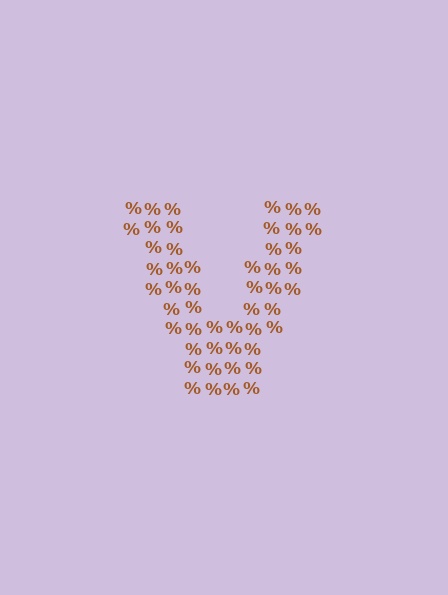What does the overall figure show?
The overall figure shows the letter V.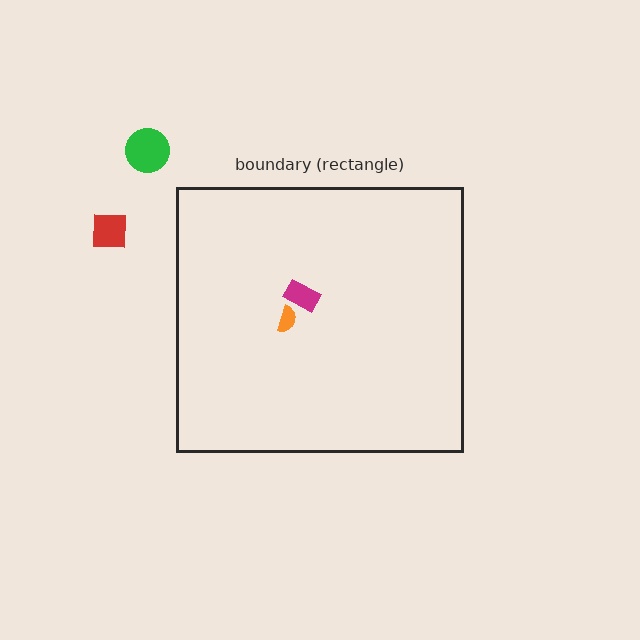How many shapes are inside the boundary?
2 inside, 2 outside.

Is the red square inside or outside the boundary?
Outside.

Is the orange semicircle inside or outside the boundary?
Inside.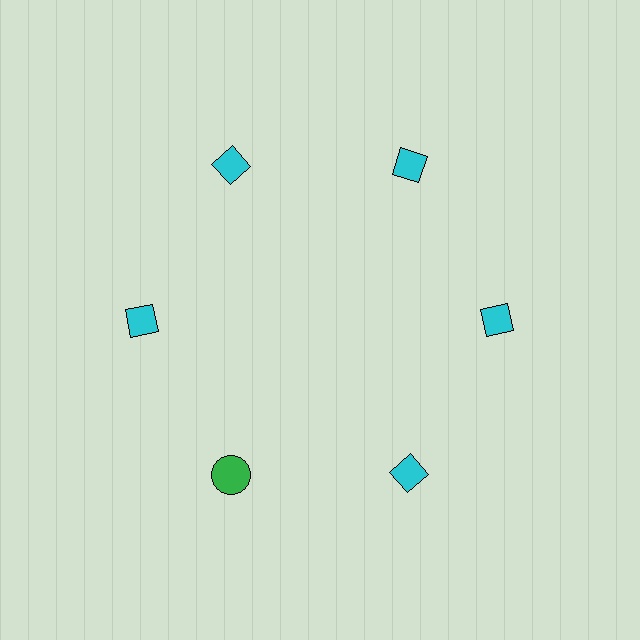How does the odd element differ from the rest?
It differs in both color (green instead of cyan) and shape (circle instead of diamond).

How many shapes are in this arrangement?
There are 6 shapes arranged in a ring pattern.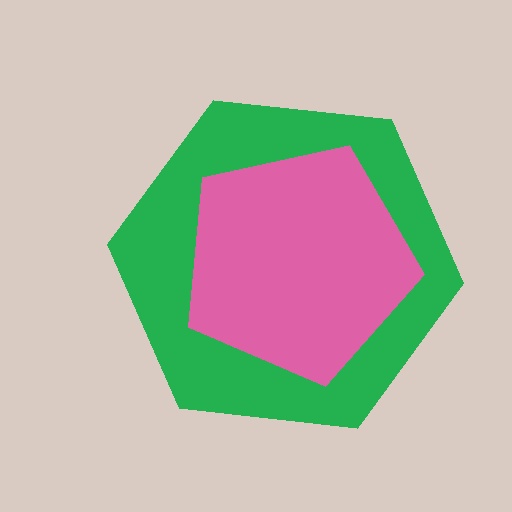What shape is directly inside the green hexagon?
The pink pentagon.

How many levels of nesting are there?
2.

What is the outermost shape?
The green hexagon.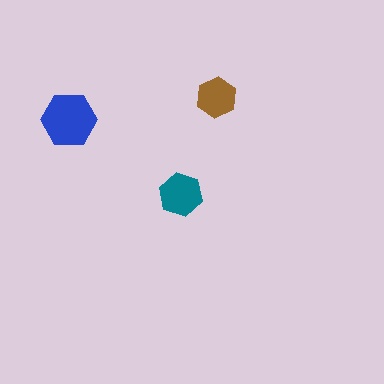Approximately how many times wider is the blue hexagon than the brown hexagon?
About 1.5 times wider.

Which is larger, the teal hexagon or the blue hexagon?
The blue one.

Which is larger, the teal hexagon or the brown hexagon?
The teal one.